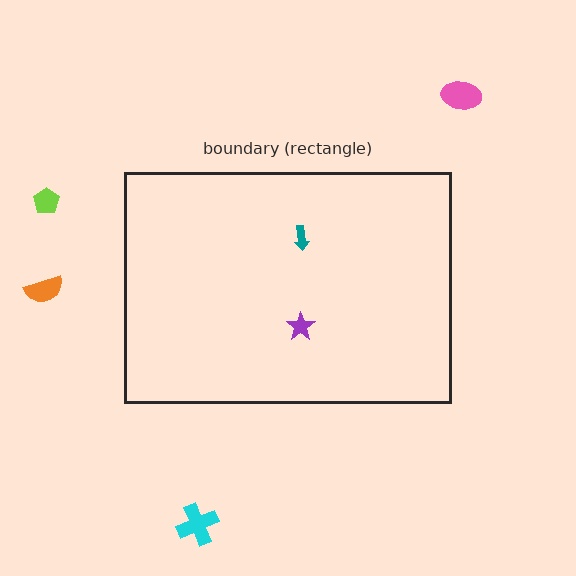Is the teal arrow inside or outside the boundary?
Inside.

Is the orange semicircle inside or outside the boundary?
Outside.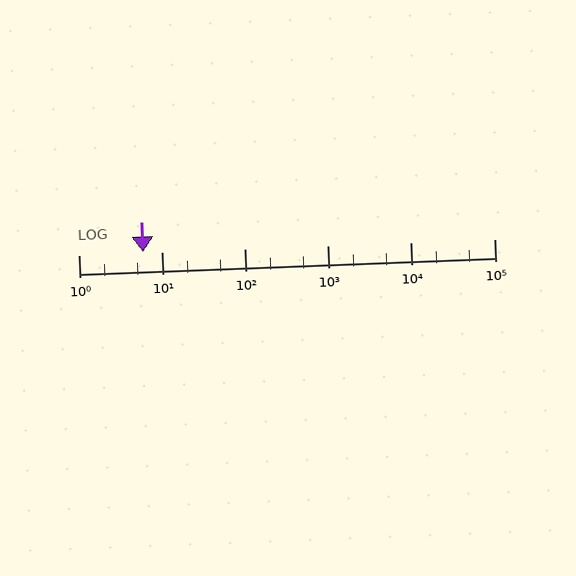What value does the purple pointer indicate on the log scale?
The pointer indicates approximately 6.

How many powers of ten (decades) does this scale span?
The scale spans 5 decades, from 1 to 100000.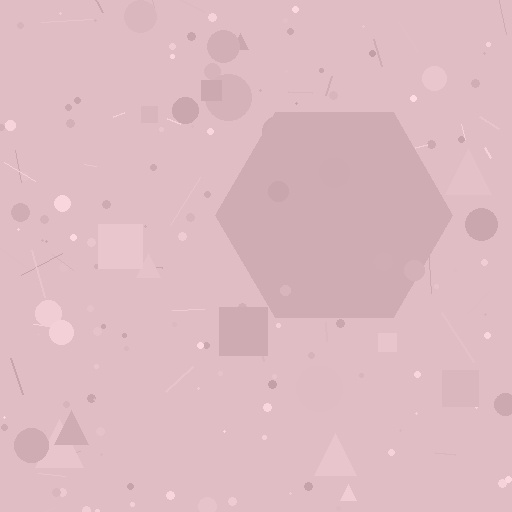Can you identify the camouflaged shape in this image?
The camouflaged shape is a hexagon.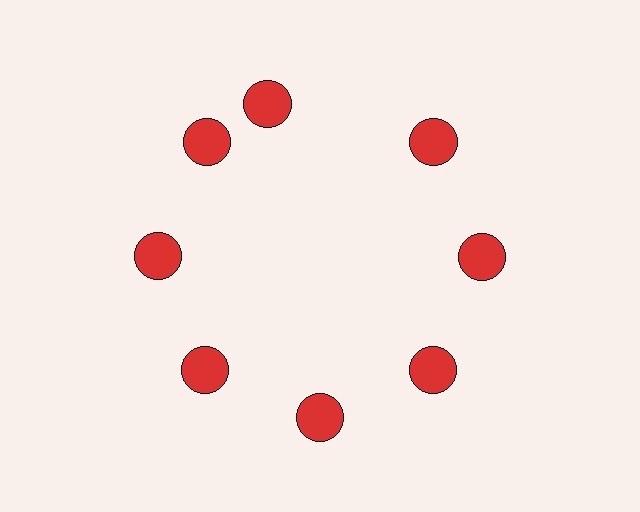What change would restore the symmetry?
The symmetry would be restored by rotating it back into even spacing with its neighbors so that all 8 circles sit at equal angles and equal distance from the center.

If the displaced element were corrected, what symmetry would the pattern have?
It would have 8-fold rotational symmetry — the pattern would map onto itself every 45 degrees.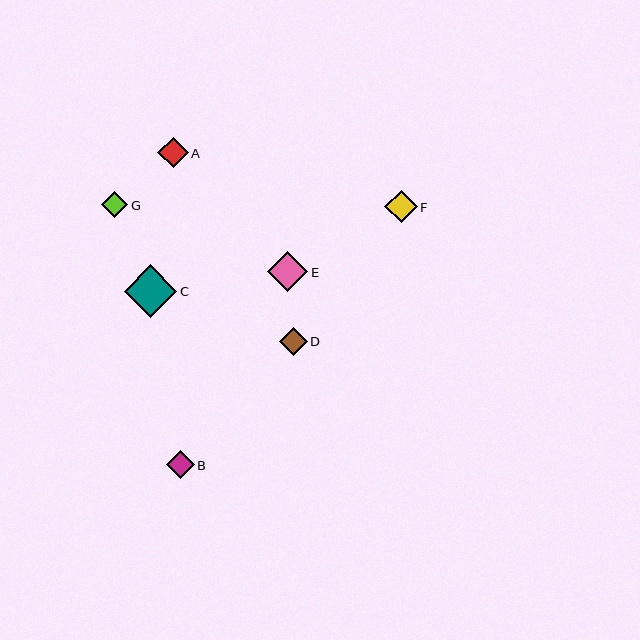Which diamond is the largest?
Diamond C is the largest with a size of approximately 53 pixels.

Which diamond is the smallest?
Diamond G is the smallest with a size of approximately 26 pixels.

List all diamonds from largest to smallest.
From largest to smallest: C, E, F, A, B, D, G.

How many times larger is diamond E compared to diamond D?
Diamond E is approximately 1.5 times the size of diamond D.